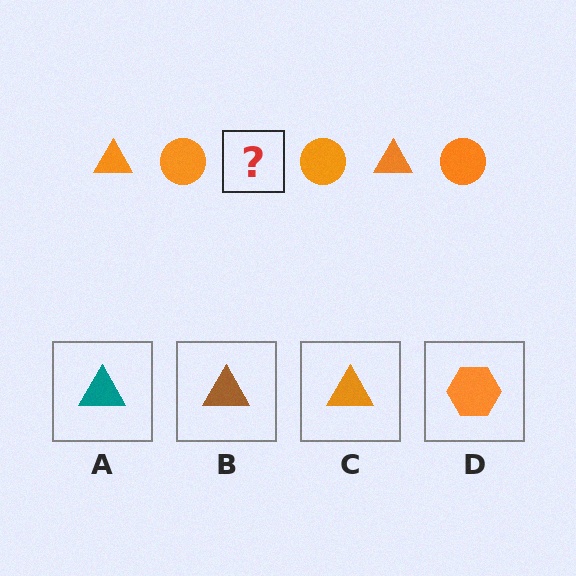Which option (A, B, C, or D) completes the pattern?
C.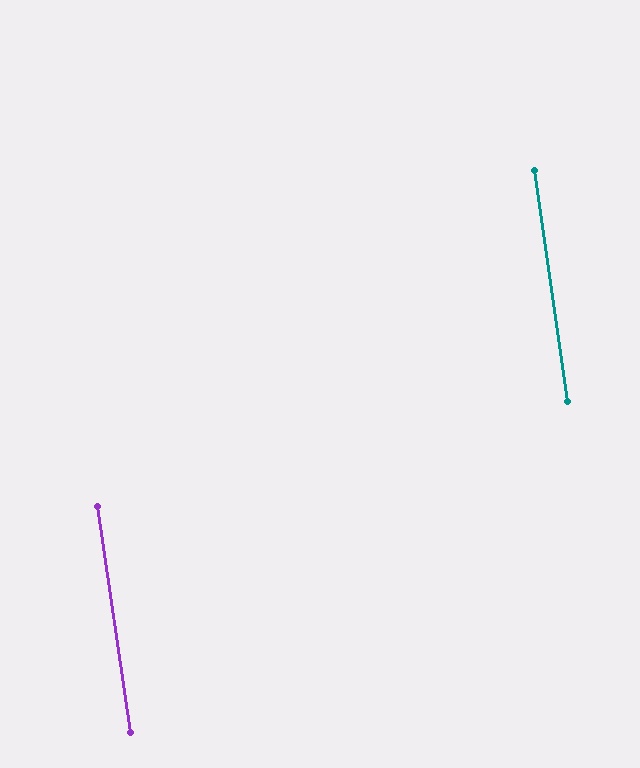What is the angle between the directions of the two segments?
Approximately 0 degrees.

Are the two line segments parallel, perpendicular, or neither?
Parallel — their directions differ by only 0.2°.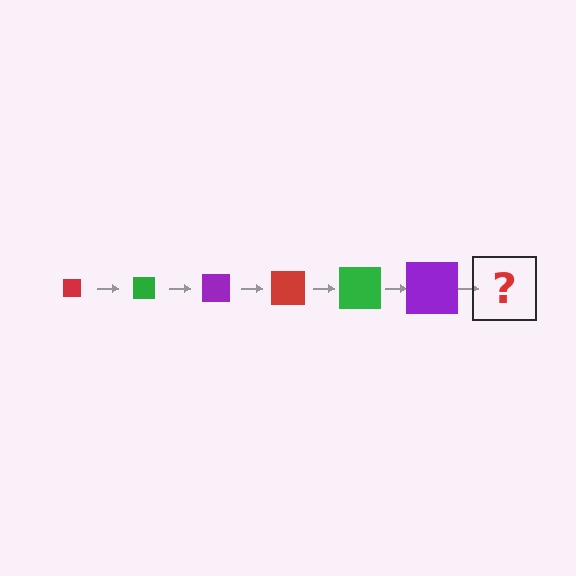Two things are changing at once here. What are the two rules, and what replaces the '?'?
The two rules are that the square grows larger each step and the color cycles through red, green, and purple. The '?' should be a red square, larger than the previous one.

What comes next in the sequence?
The next element should be a red square, larger than the previous one.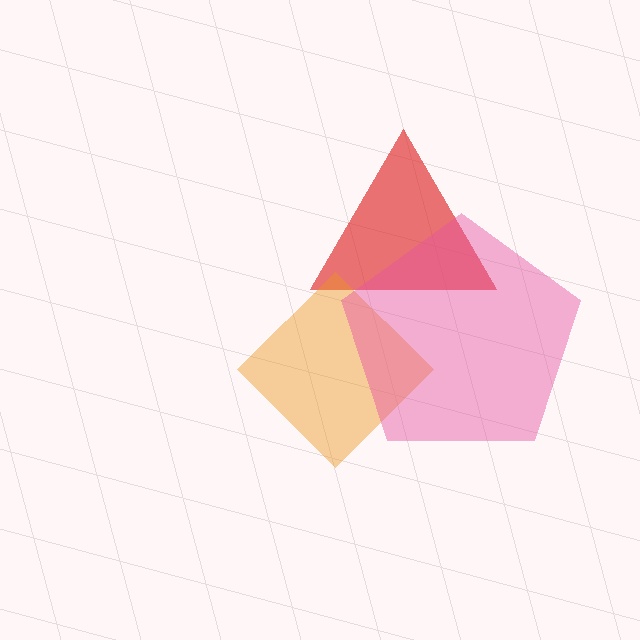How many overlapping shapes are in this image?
There are 3 overlapping shapes in the image.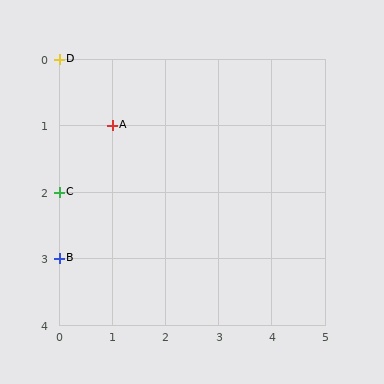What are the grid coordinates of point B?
Point B is at grid coordinates (0, 3).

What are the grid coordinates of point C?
Point C is at grid coordinates (0, 2).